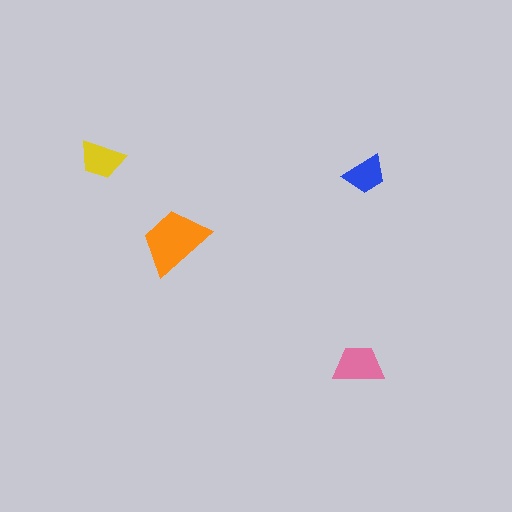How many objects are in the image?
There are 4 objects in the image.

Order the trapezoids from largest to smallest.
the orange one, the pink one, the yellow one, the blue one.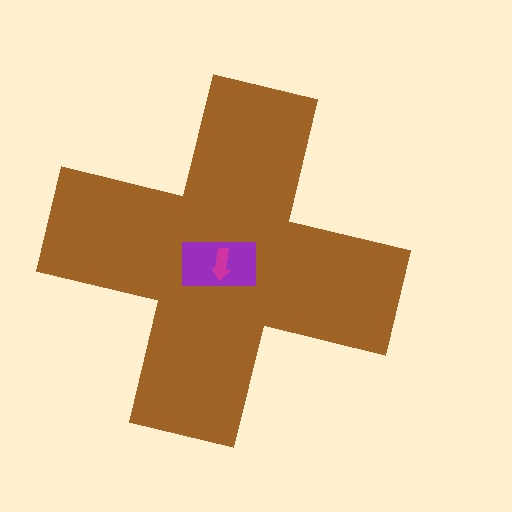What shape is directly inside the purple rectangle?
The magenta arrow.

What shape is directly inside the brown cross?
The purple rectangle.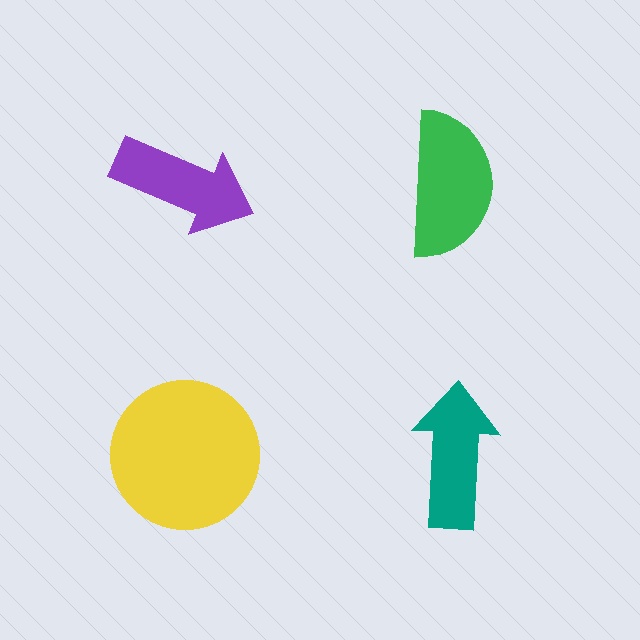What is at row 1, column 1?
A purple arrow.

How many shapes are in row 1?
2 shapes.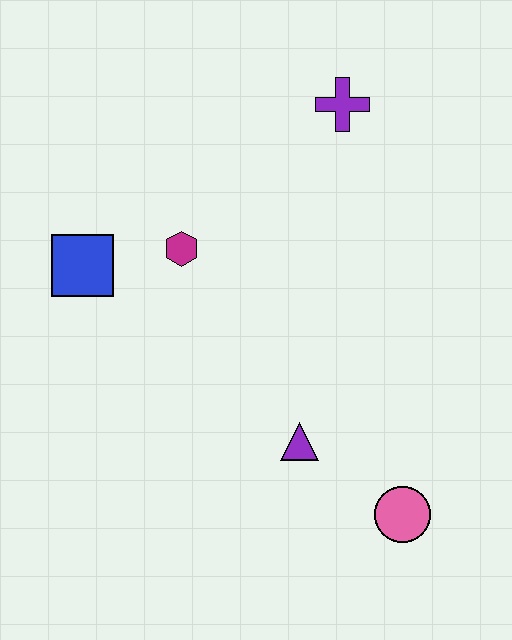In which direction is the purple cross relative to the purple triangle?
The purple cross is above the purple triangle.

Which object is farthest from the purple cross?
The pink circle is farthest from the purple cross.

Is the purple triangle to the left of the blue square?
No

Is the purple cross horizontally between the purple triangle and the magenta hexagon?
No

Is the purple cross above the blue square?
Yes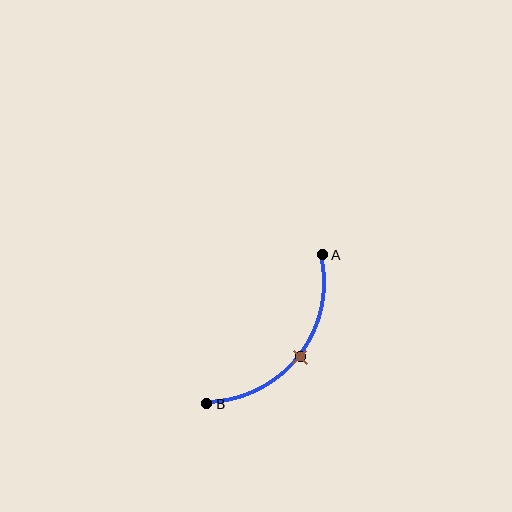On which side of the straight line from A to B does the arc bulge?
The arc bulges below and to the right of the straight line connecting A and B.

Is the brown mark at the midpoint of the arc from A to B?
Yes. The brown mark lies on the arc at equal arc-length from both A and B — it is the arc midpoint.